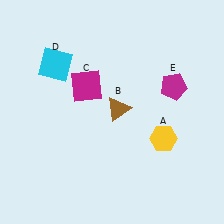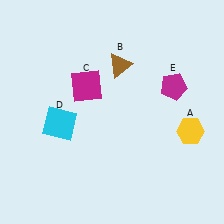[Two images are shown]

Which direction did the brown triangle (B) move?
The brown triangle (B) moved up.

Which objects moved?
The objects that moved are: the yellow hexagon (A), the brown triangle (B), the cyan square (D).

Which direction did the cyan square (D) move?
The cyan square (D) moved down.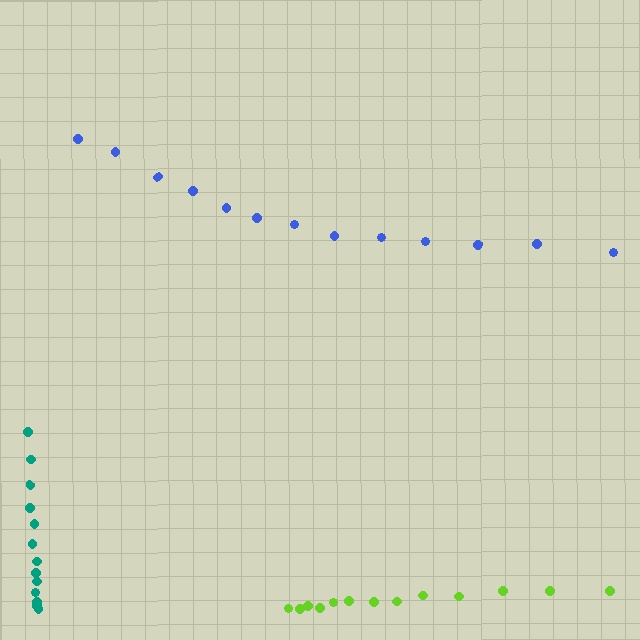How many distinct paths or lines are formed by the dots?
There are 3 distinct paths.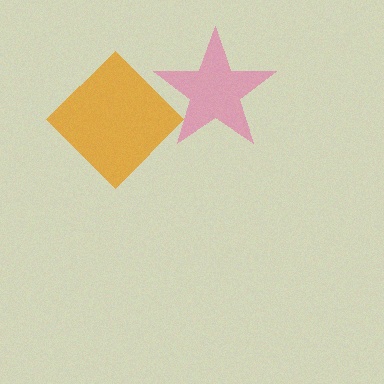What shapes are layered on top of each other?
The layered shapes are: a pink star, an orange diamond.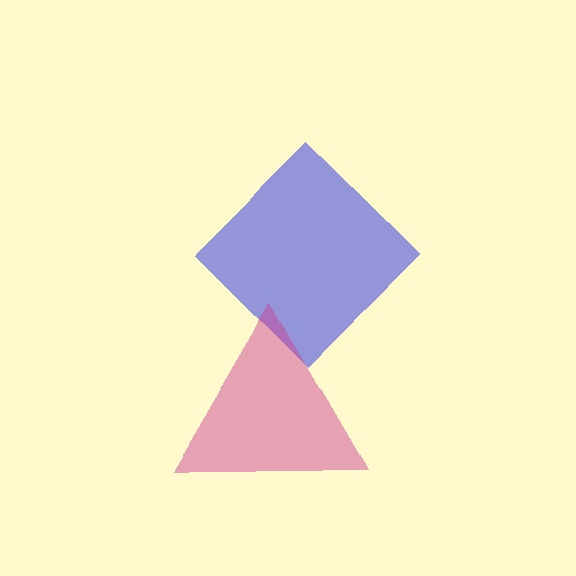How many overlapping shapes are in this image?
There are 2 overlapping shapes in the image.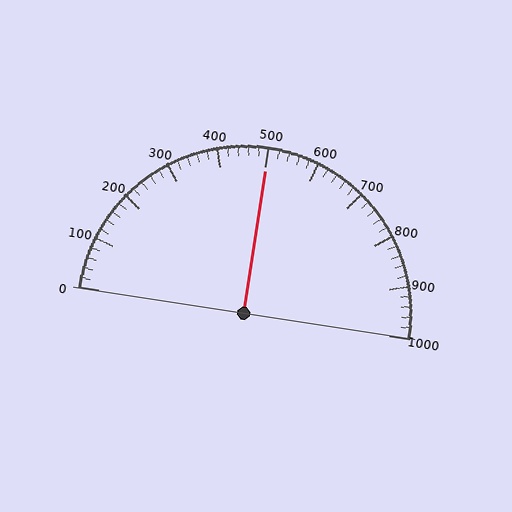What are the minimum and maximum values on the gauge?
The gauge ranges from 0 to 1000.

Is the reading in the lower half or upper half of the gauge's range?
The reading is in the upper half of the range (0 to 1000).